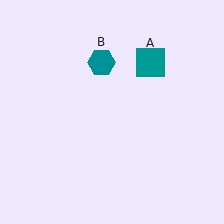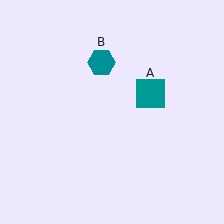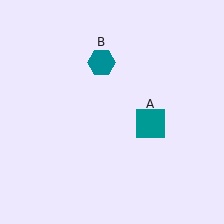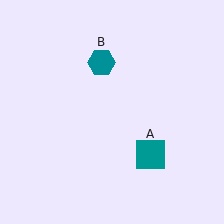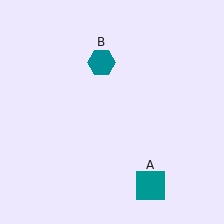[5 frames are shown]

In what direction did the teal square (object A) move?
The teal square (object A) moved down.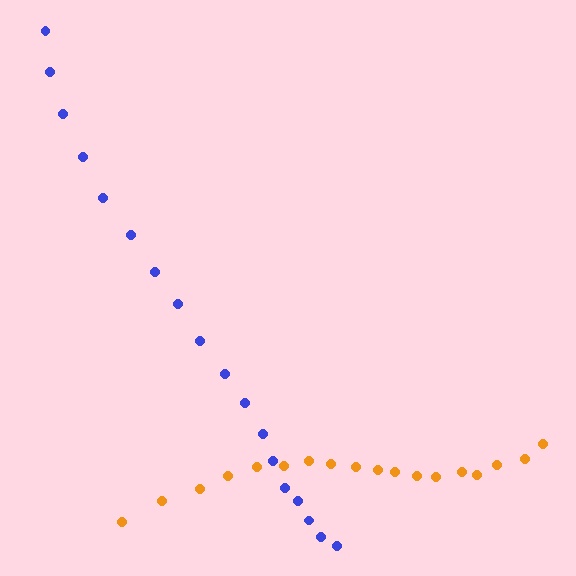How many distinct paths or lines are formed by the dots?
There are 2 distinct paths.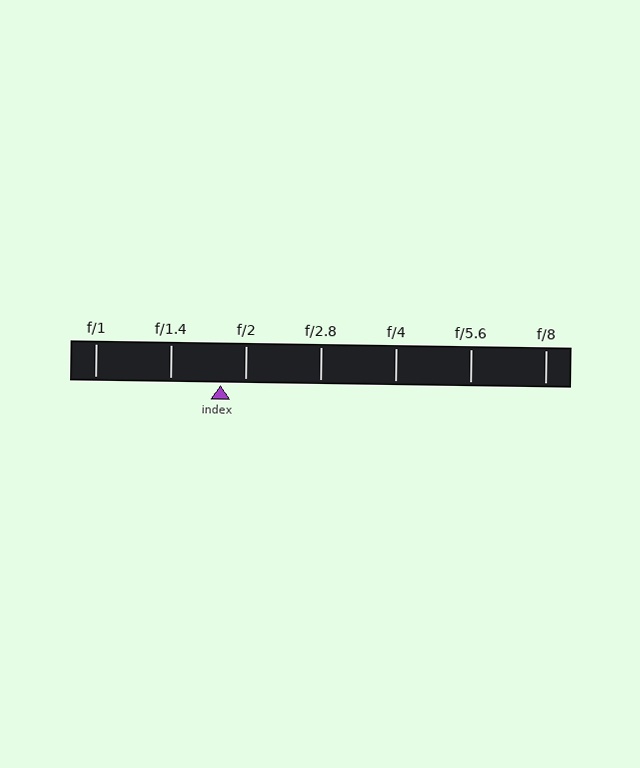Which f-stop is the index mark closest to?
The index mark is closest to f/2.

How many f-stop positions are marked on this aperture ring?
There are 7 f-stop positions marked.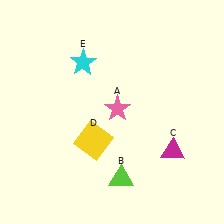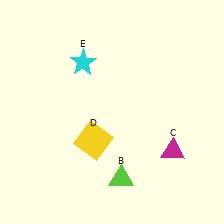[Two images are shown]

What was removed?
The pink star (A) was removed in Image 2.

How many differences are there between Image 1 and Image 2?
There is 1 difference between the two images.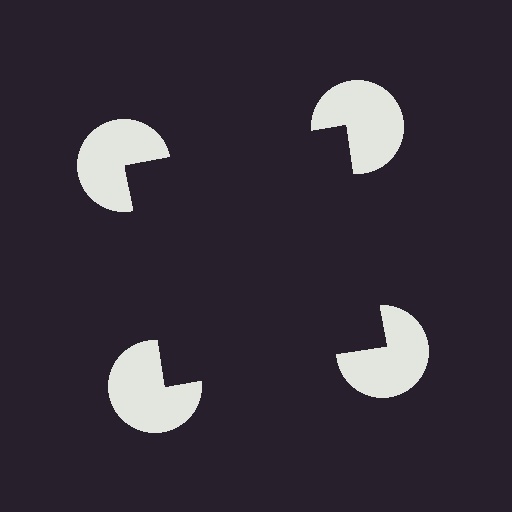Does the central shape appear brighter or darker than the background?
It typically appears slightly darker than the background, even though no actual brightness change is drawn.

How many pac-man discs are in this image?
There are 4 — one at each vertex of the illusory square.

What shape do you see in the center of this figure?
An illusory square — its edges are inferred from the aligned wedge cuts in the pac-man discs, not physically drawn.